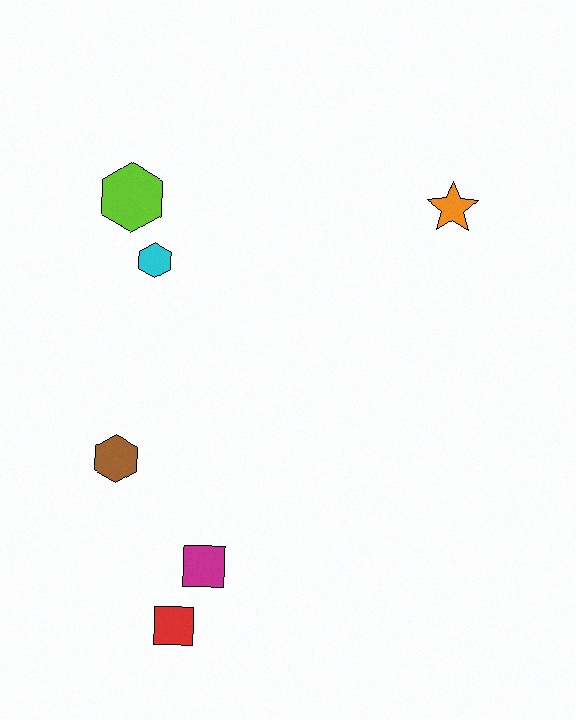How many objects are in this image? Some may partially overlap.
There are 6 objects.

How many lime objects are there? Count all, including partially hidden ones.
There is 1 lime object.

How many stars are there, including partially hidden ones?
There is 1 star.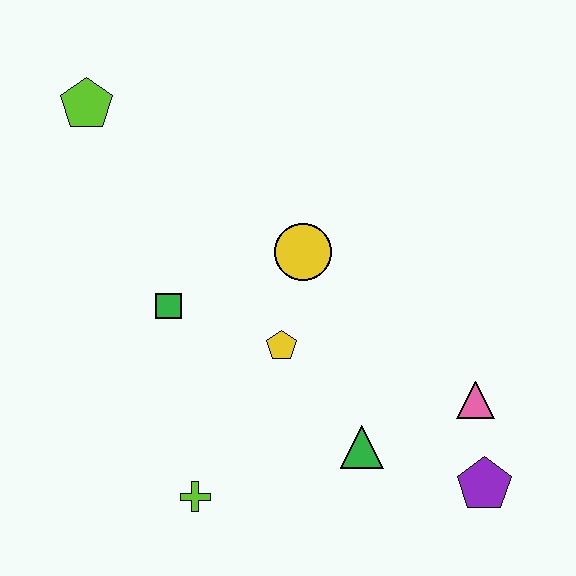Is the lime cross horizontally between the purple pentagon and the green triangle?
No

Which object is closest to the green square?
The yellow pentagon is closest to the green square.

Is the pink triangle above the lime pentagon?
No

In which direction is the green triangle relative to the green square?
The green triangle is to the right of the green square.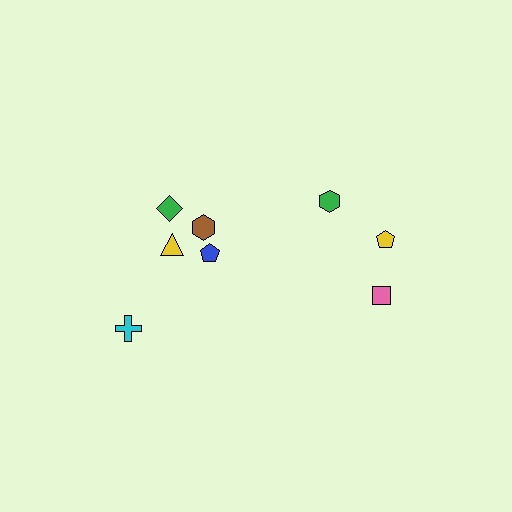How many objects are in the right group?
There are 3 objects.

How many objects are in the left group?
There are 5 objects.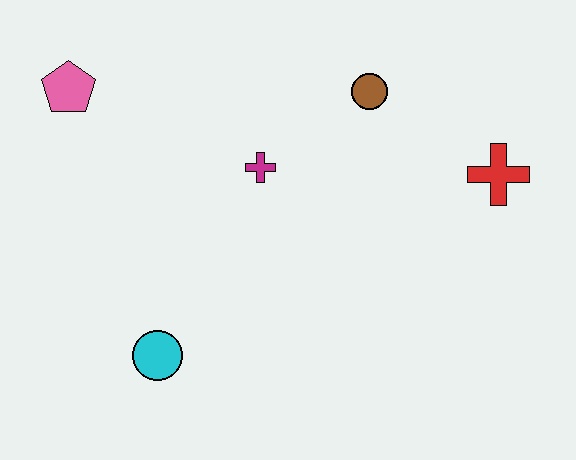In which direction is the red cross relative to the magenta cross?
The red cross is to the right of the magenta cross.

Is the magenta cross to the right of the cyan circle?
Yes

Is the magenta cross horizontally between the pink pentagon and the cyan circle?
No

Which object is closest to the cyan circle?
The magenta cross is closest to the cyan circle.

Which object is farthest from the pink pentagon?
The red cross is farthest from the pink pentagon.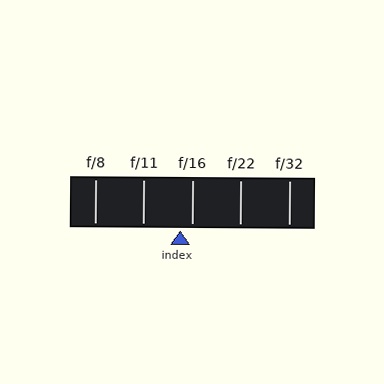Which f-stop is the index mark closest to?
The index mark is closest to f/16.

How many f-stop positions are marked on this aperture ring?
There are 5 f-stop positions marked.